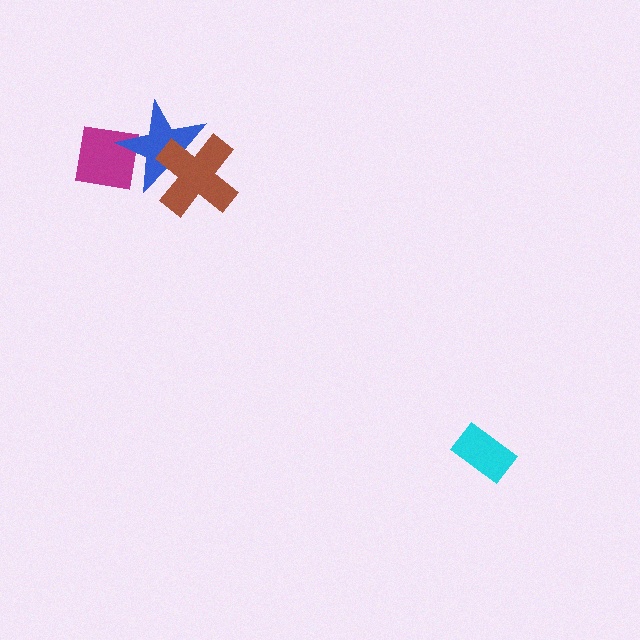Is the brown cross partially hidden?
No, no other shape covers it.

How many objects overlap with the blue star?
2 objects overlap with the blue star.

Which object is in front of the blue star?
The brown cross is in front of the blue star.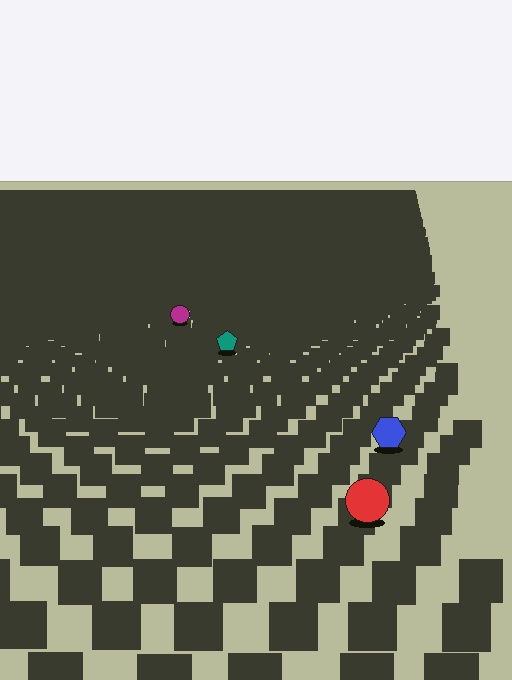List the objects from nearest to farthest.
From nearest to farthest: the red circle, the blue hexagon, the teal pentagon, the magenta circle.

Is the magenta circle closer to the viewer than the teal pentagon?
No. The teal pentagon is closer — you can tell from the texture gradient: the ground texture is coarser near it.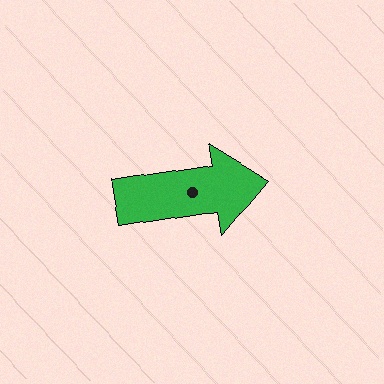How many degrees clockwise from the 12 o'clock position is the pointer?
Approximately 81 degrees.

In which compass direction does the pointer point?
East.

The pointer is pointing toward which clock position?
Roughly 3 o'clock.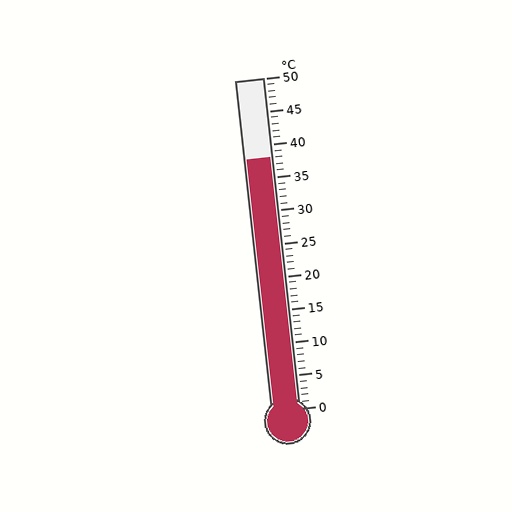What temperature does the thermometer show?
The thermometer shows approximately 38°C.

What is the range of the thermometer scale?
The thermometer scale ranges from 0°C to 50°C.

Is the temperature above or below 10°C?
The temperature is above 10°C.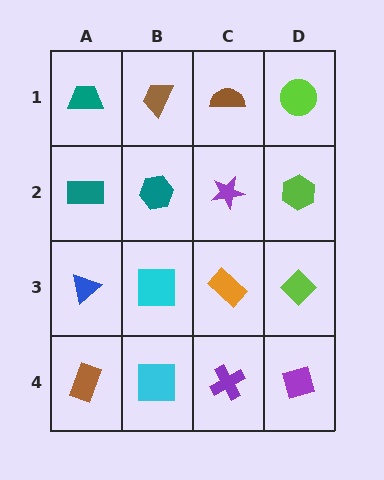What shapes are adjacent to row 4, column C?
An orange rectangle (row 3, column C), a cyan square (row 4, column B), a purple diamond (row 4, column D).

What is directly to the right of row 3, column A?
A cyan square.